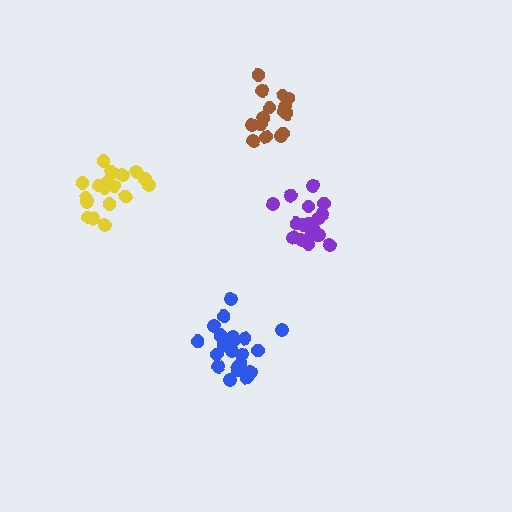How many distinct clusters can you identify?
There are 4 distinct clusters.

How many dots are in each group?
Group 1: 20 dots, Group 2: 21 dots, Group 3: 15 dots, Group 4: 17 dots (73 total).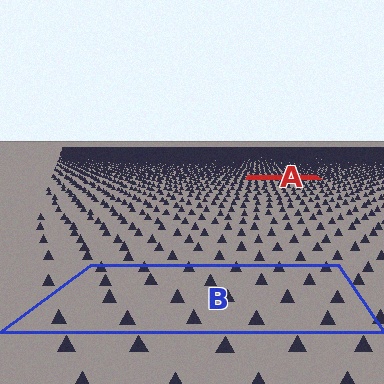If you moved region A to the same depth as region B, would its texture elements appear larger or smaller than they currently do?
They would appear larger. At a closer depth, the same texture elements are projected at a bigger on-screen size.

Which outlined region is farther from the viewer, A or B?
Region A is farther from the viewer — the texture elements inside it appear smaller and more densely packed.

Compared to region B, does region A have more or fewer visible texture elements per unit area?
Region A has more texture elements per unit area — they are packed more densely because it is farther away.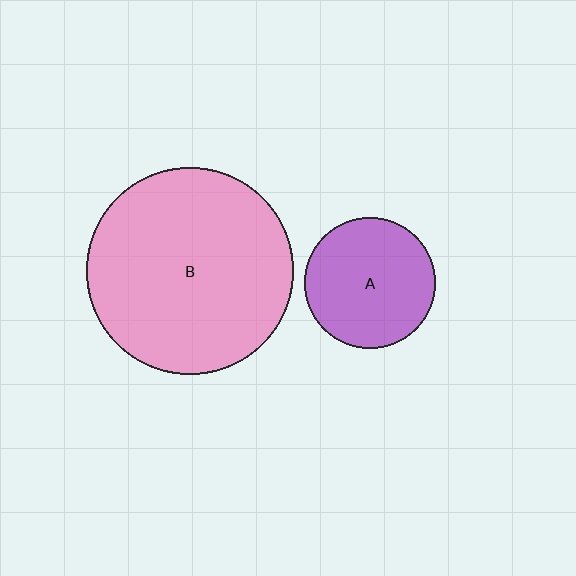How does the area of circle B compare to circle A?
Approximately 2.5 times.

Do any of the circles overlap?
No, none of the circles overlap.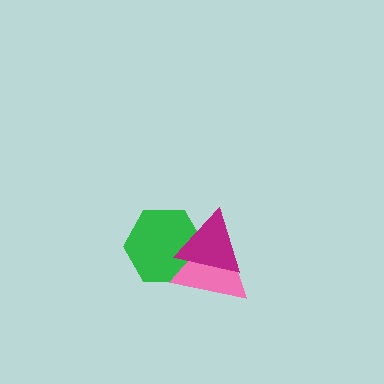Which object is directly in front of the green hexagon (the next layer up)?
The pink triangle is directly in front of the green hexagon.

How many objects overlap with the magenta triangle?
2 objects overlap with the magenta triangle.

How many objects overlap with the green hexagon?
2 objects overlap with the green hexagon.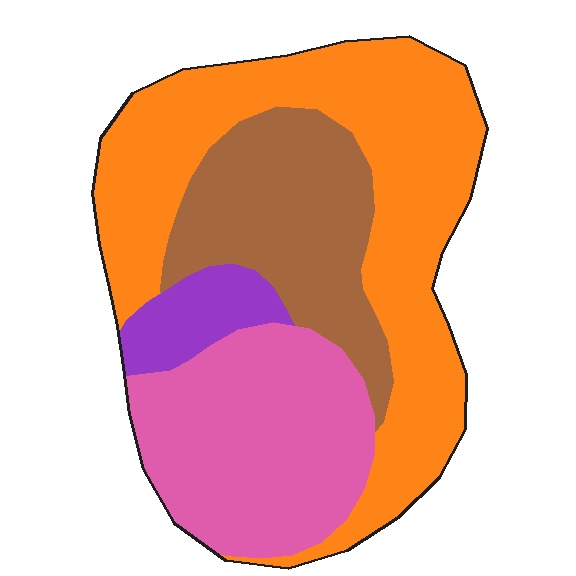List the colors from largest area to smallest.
From largest to smallest: orange, pink, brown, purple.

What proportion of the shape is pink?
Pink takes up about one quarter (1/4) of the shape.